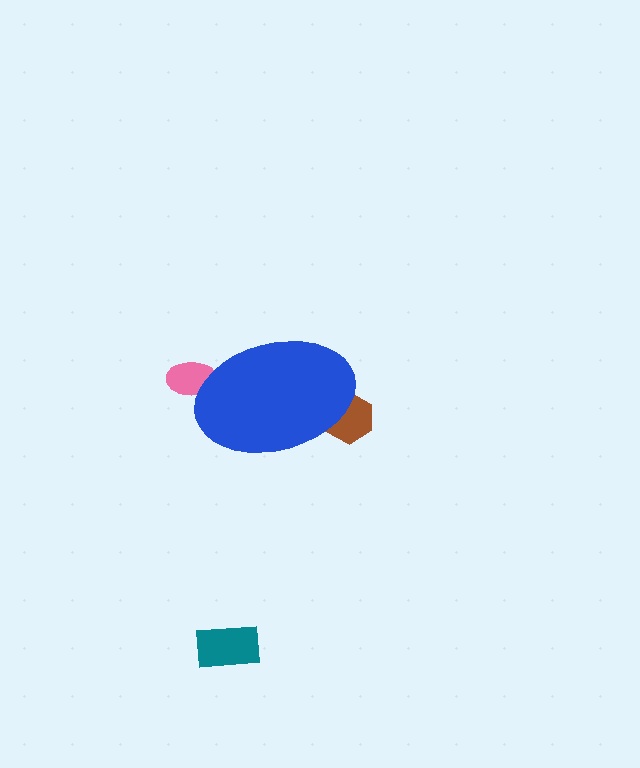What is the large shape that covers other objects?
A blue ellipse.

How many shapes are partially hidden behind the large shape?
2 shapes are partially hidden.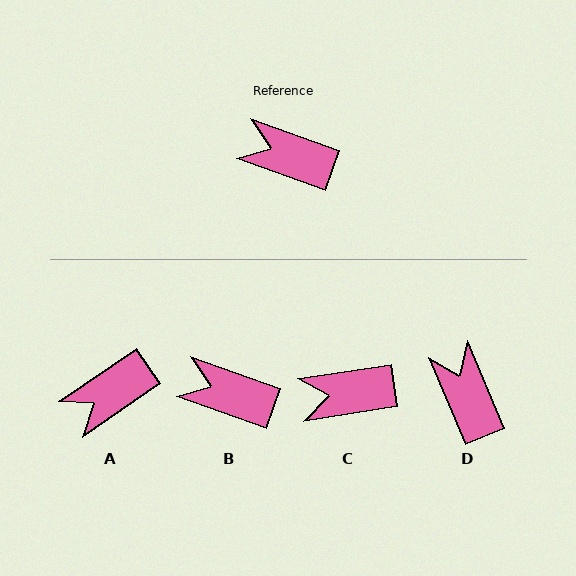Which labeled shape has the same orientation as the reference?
B.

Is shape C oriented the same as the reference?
No, it is off by about 29 degrees.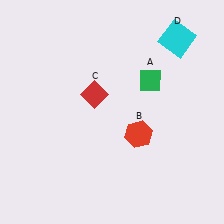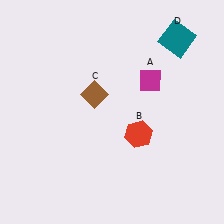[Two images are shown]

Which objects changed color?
A changed from green to magenta. C changed from red to brown. D changed from cyan to teal.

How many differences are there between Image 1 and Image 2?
There are 3 differences between the two images.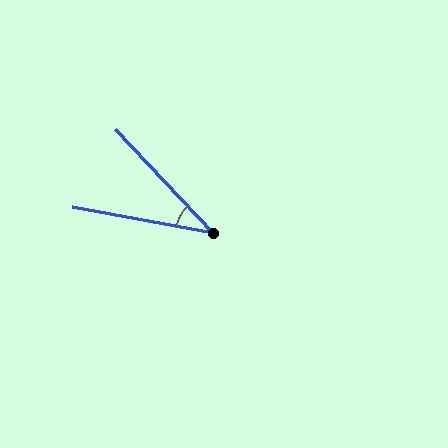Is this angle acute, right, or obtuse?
It is acute.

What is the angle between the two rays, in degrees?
Approximately 36 degrees.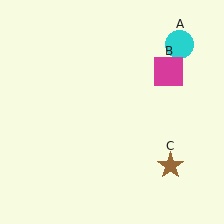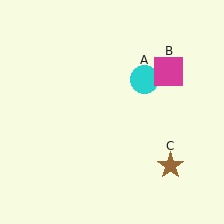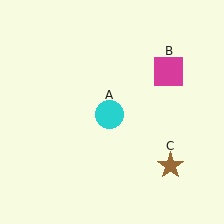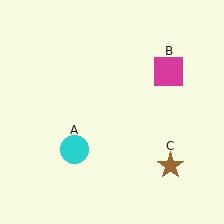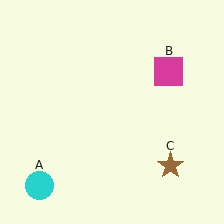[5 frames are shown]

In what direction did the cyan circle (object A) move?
The cyan circle (object A) moved down and to the left.